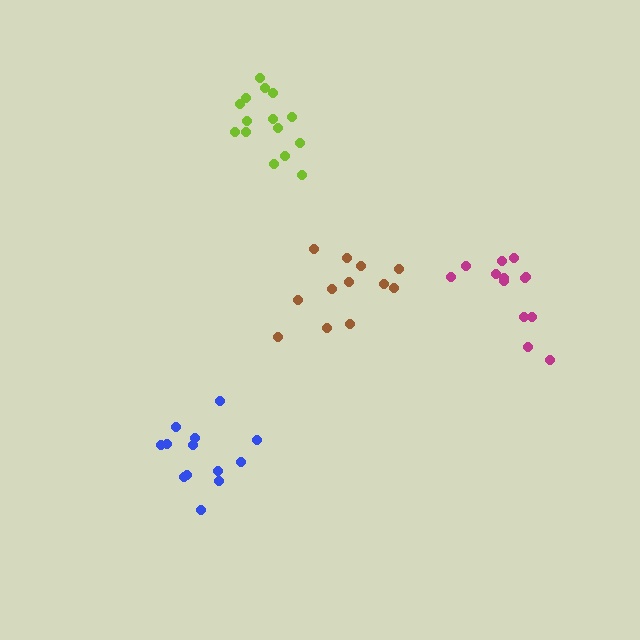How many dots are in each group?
Group 1: 15 dots, Group 2: 12 dots, Group 3: 13 dots, Group 4: 13 dots (53 total).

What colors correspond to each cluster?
The clusters are colored: lime, brown, magenta, blue.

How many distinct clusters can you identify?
There are 4 distinct clusters.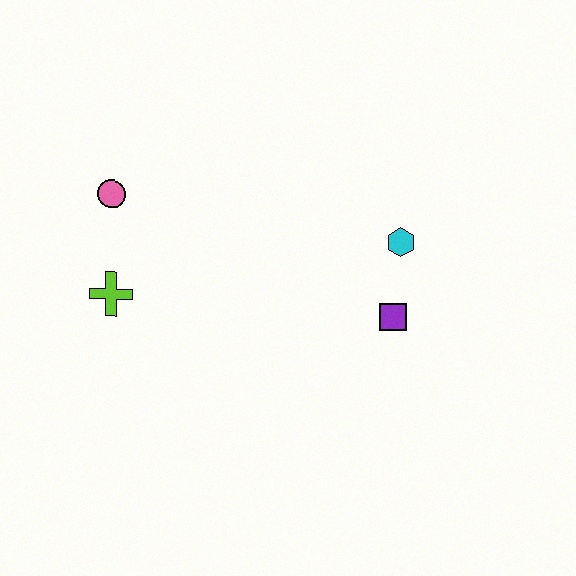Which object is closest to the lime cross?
The pink circle is closest to the lime cross.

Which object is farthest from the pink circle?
The purple square is farthest from the pink circle.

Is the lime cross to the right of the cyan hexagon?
No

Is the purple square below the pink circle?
Yes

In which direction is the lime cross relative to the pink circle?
The lime cross is below the pink circle.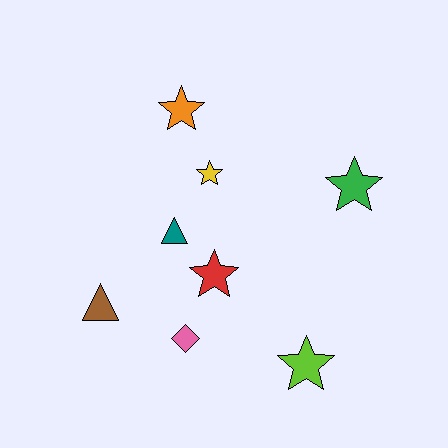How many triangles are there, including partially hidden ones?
There are 2 triangles.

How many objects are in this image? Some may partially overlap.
There are 8 objects.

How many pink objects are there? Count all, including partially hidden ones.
There is 1 pink object.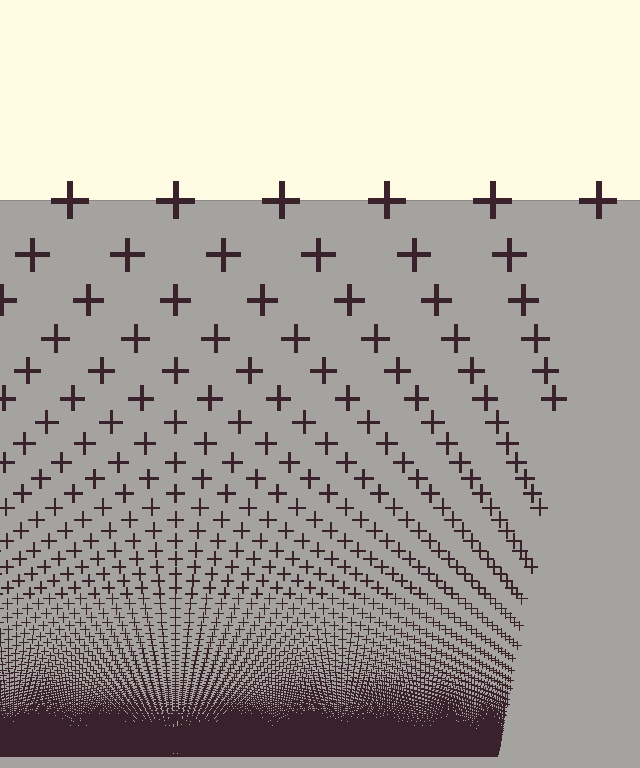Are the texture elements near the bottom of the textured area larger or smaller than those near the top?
Smaller. The gradient is inverted — elements near the bottom are smaller and denser.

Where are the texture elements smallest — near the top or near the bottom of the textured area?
Near the bottom.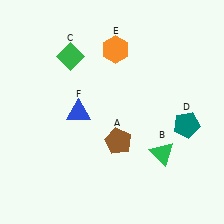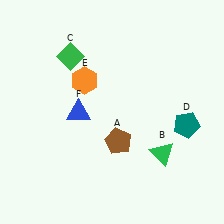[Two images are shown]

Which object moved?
The orange hexagon (E) moved down.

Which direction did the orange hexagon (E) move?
The orange hexagon (E) moved down.